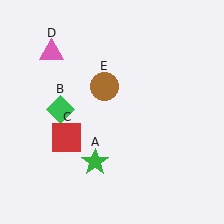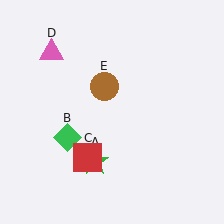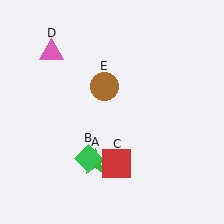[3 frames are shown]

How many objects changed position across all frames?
2 objects changed position: green diamond (object B), red square (object C).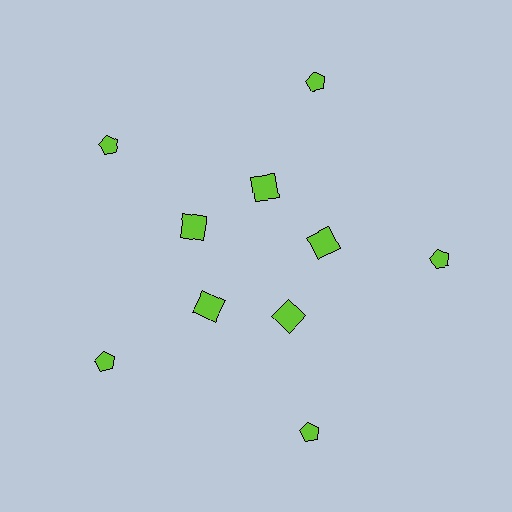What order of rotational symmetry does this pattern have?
This pattern has 5-fold rotational symmetry.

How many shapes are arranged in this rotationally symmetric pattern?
There are 10 shapes, arranged in 5 groups of 2.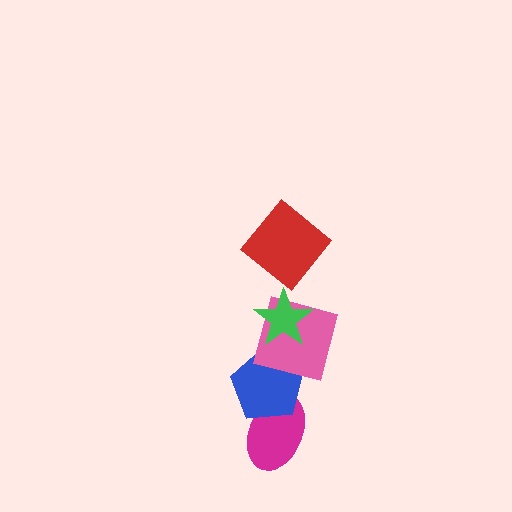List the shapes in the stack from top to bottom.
From top to bottom: the red diamond, the green star, the pink square, the blue pentagon, the magenta ellipse.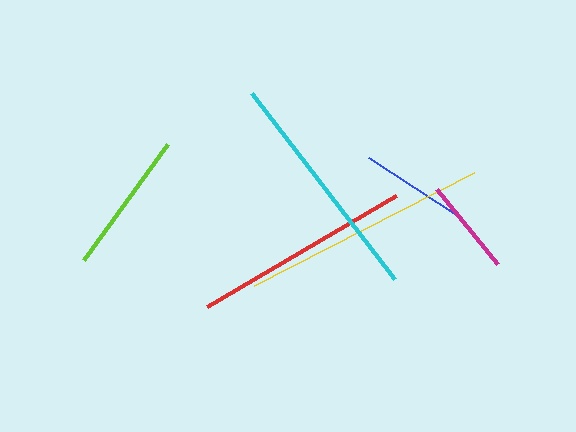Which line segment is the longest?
The yellow line is the longest at approximately 247 pixels.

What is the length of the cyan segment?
The cyan segment is approximately 235 pixels long.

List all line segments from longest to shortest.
From longest to shortest: yellow, cyan, red, lime, blue, magenta.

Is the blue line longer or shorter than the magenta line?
The blue line is longer than the magenta line.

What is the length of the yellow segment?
The yellow segment is approximately 247 pixels long.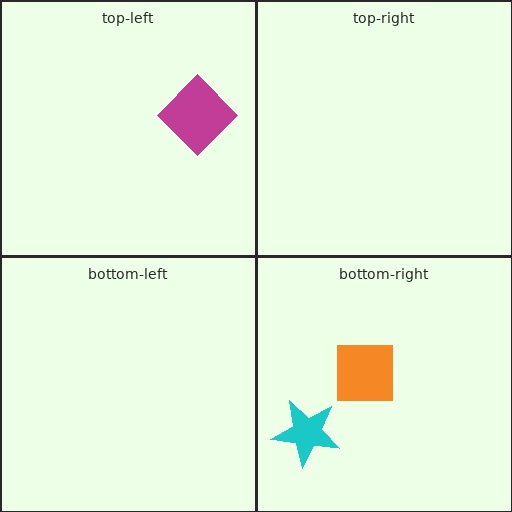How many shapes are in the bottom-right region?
2.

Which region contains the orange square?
The bottom-right region.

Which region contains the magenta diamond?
The top-left region.